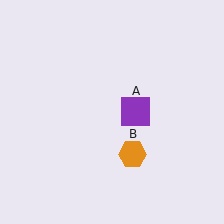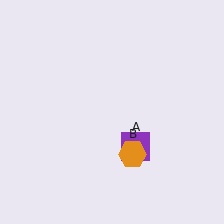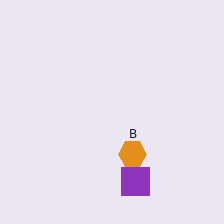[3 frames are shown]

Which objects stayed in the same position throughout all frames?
Orange hexagon (object B) remained stationary.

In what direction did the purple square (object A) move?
The purple square (object A) moved down.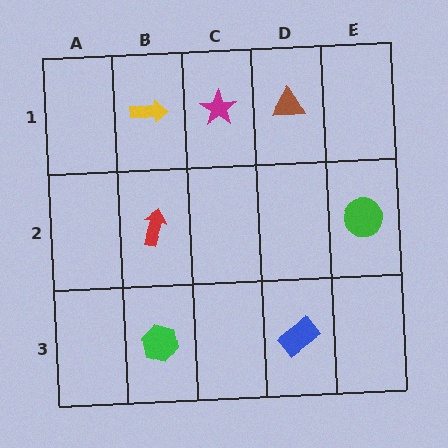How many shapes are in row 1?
3 shapes.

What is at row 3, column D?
A blue rectangle.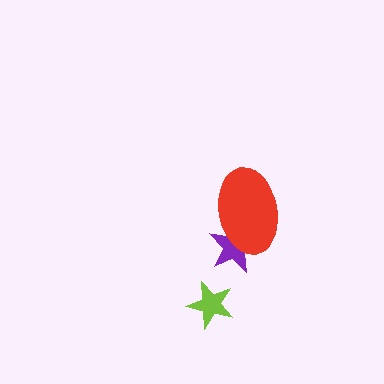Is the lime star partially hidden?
No, no other shape covers it.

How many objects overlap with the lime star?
0 objects overlap with the lime star.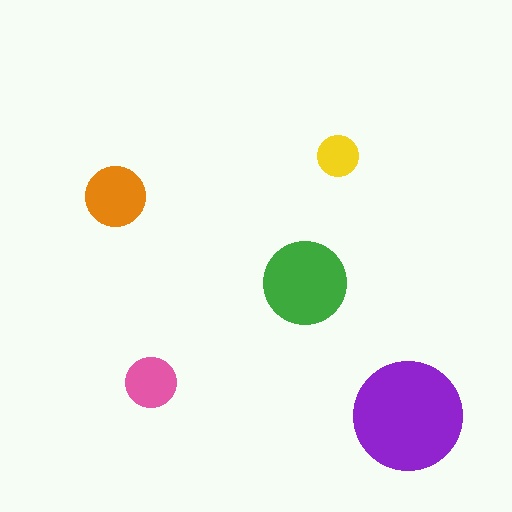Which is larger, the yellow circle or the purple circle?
The purple one.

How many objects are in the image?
There are 5 objects in the image.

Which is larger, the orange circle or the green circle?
The green one.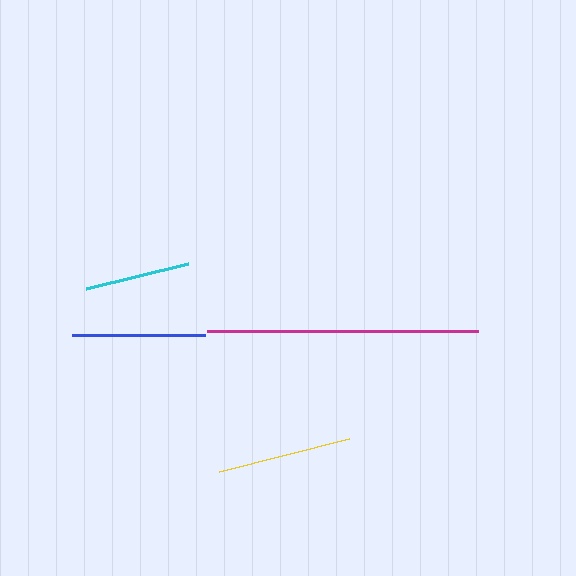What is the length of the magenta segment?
The magenta segment is approximately 271 pixels long.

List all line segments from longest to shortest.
From longest to shortest: magenta, yellow, blue, cyan.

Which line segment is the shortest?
The cyan line is the shortest at approximately 105 pixels.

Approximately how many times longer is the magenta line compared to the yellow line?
The magenta line is approximately 2.0 times the length of the yellow line.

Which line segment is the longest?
The magenta line is the longest at approximately 271 pixels.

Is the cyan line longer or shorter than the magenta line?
The magenta line is longer than the cyan line.